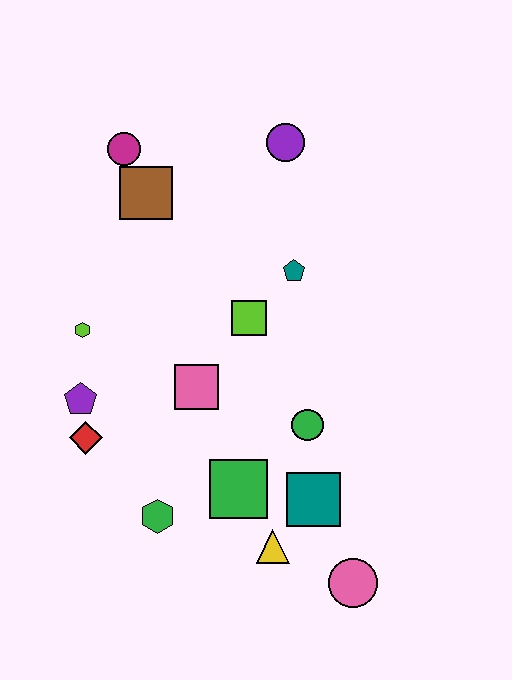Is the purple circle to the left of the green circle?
Yes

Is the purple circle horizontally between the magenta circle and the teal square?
Yes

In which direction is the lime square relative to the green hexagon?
The lime square is above the green hexagon.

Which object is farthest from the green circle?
The magenta circle is farthest from the green circle.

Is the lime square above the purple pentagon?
Yes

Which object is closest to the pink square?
The lime square is closest to the pink square.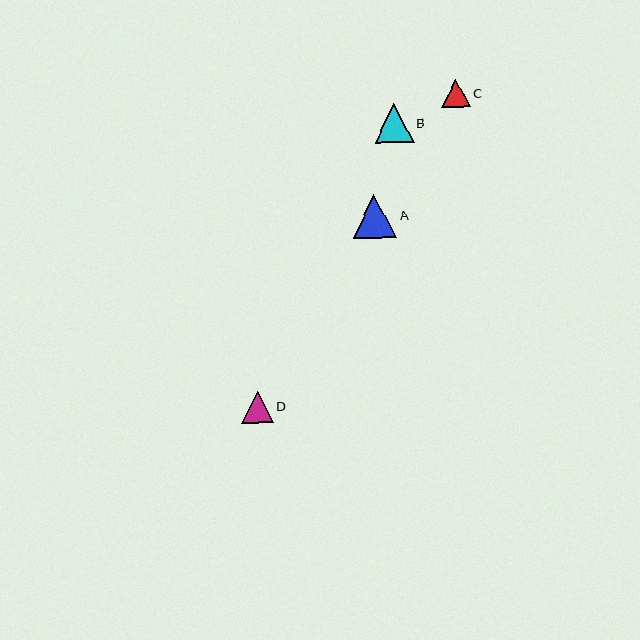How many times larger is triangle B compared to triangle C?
Triangle B is approximately 1.4 times the size of triangle C.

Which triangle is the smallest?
Triangle C is the smallest with a size of approximately 29 pixels.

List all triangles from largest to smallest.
From largest to smallest: A, B, D, C.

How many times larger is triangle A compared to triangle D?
Triangle A is approximately 1.3 times the size of triangle D.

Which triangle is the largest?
Triangle A is the largest with a size of approximately 43 pixels.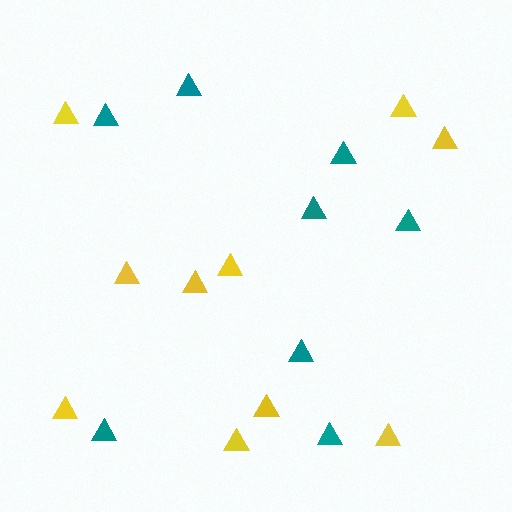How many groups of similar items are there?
There are 2 groups: one group of yellow triangles (10) and one group of teal triangles (8).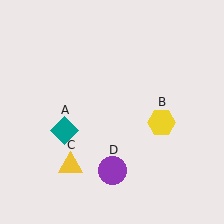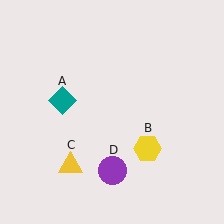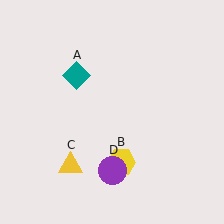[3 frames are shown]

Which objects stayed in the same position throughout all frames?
Yellow triangle (object C) and purple circle (object D) remained stationary.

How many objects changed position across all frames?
2 objects changed position: teal diamond (object A), yellow hexagon (object B).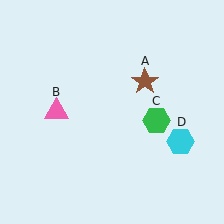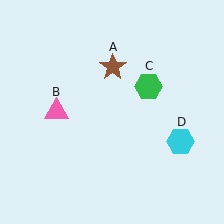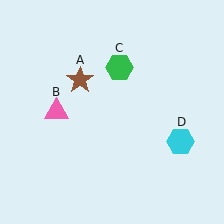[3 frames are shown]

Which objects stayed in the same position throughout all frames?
Pink triangle (object B) and cyan hexagon (object D) remained stationary.